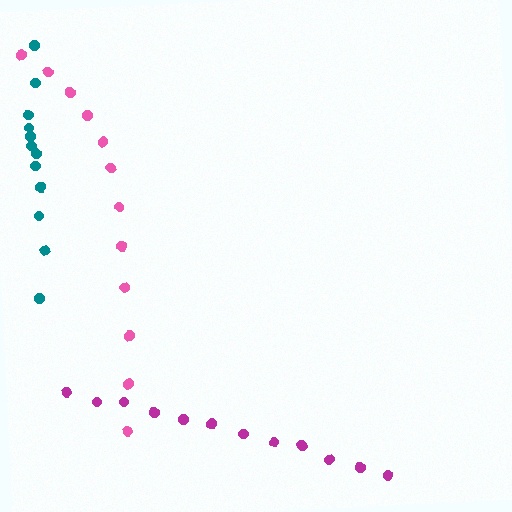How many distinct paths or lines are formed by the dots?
There are 3 distinct paths.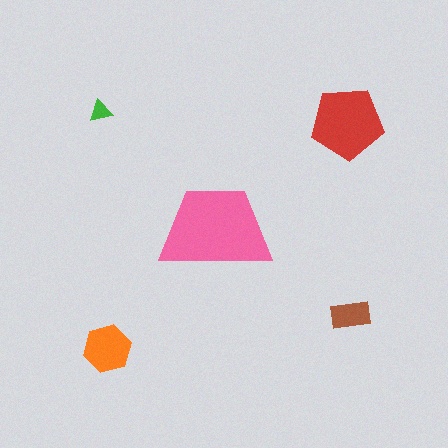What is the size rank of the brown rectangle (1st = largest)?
4th.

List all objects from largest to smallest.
The pink trapezoid, the red pentagon, the orange hexagon, the brown rectangle, the green triangle.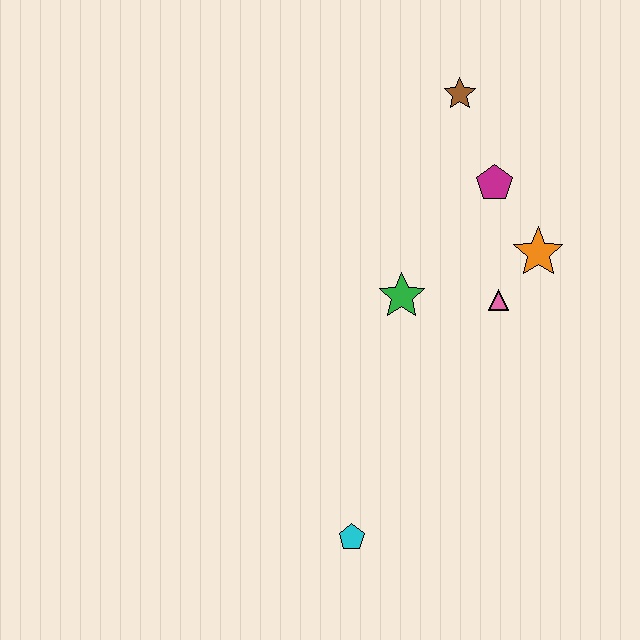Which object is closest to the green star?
The pink triangle is closest to the green star.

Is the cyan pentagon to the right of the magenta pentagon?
No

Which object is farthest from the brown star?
The cyan pentagon is farthest from the brown star.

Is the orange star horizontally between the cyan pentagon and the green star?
No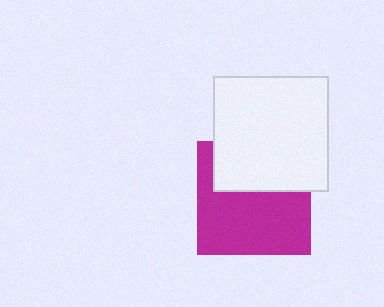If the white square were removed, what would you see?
You would see the complete magenta square.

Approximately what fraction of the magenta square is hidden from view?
Roughly 38% of the magenta square is hidden behind the white square.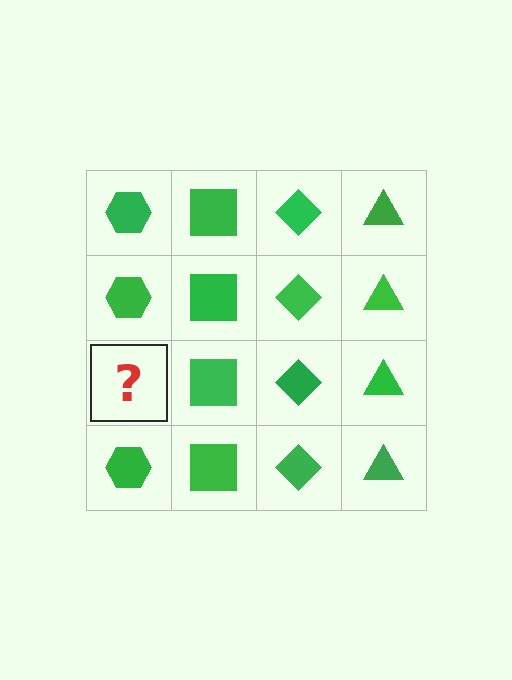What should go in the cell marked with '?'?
The missing cell should contain a green hexagon.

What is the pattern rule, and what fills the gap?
The rule is that each column has a consistent shape. The gap should be filled with a green hexagon.